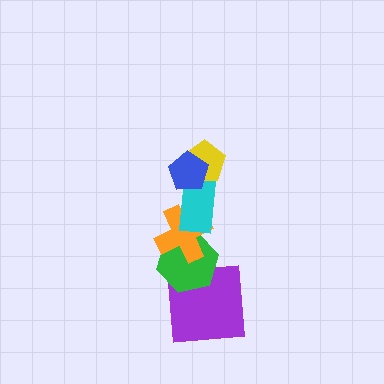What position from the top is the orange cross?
The orange cross is 4th from the top.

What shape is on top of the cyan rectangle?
The yellow pentagon is on top of the cyan rectangle.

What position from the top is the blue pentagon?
The blue pentagon is 1st from the top.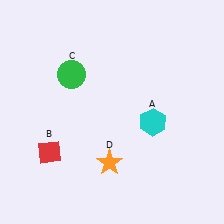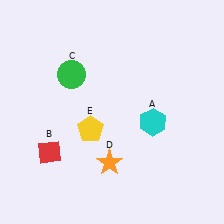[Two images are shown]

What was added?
A yellow pentagon (E) was added in Image 2.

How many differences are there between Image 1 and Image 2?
There is 1 difference between the two images.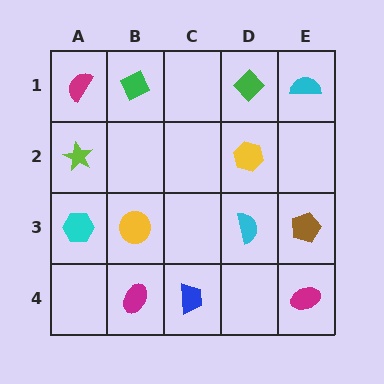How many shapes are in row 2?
2 shapes.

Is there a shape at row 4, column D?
No, that cell is empty.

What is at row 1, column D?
A green diamond.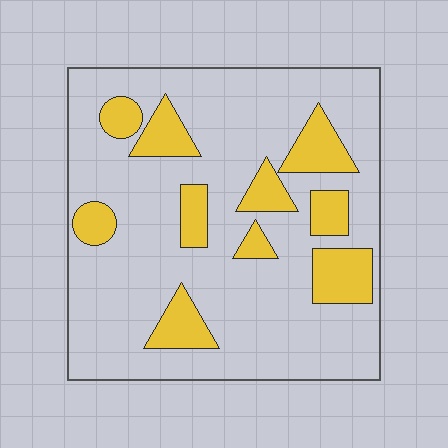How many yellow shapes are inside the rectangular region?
10.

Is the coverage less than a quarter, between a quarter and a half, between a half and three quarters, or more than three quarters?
Less than a quarter.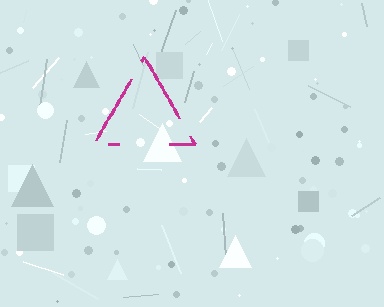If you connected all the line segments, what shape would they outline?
They would outline a triangle.